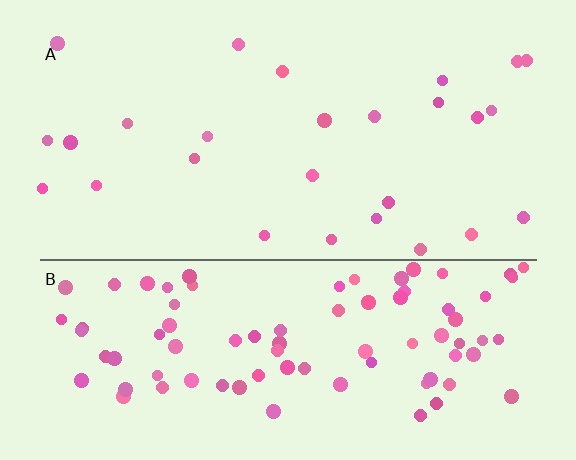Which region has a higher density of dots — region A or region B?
B (the bottom).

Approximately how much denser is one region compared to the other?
Approximately 3.4× — region B over region A.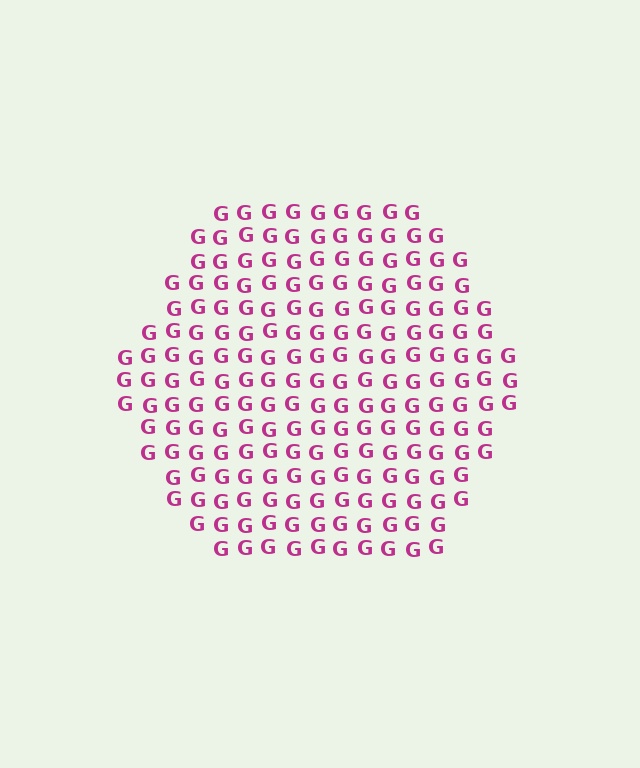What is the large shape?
The large shape is a hexagon.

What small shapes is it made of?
It is made of small letter G's.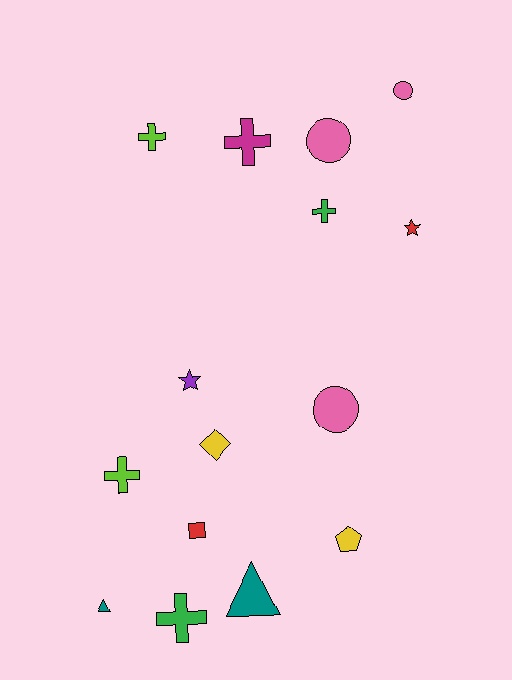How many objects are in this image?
There are 15 objects.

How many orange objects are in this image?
There are no orange objects.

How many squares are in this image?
There is 1 square.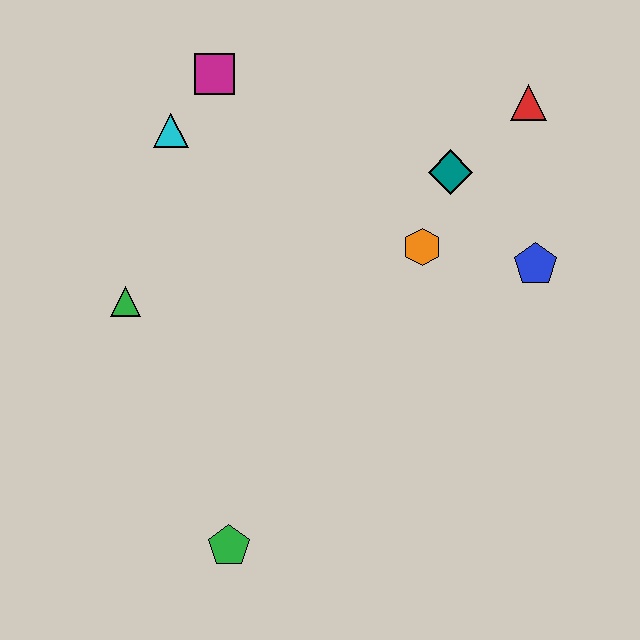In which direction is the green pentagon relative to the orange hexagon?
The green pentagon is below the orange hexagon.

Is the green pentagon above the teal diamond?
No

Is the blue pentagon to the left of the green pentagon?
No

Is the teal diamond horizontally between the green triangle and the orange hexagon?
No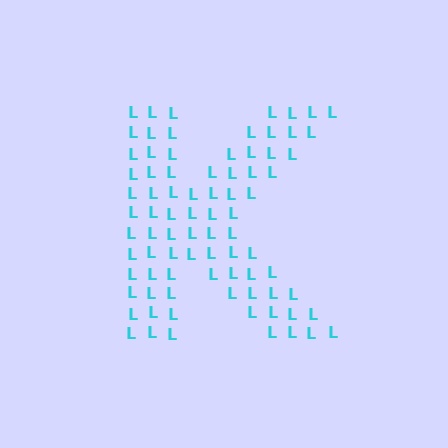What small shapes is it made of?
It is made of small letter L's.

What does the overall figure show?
The overall figure shows the letter K.